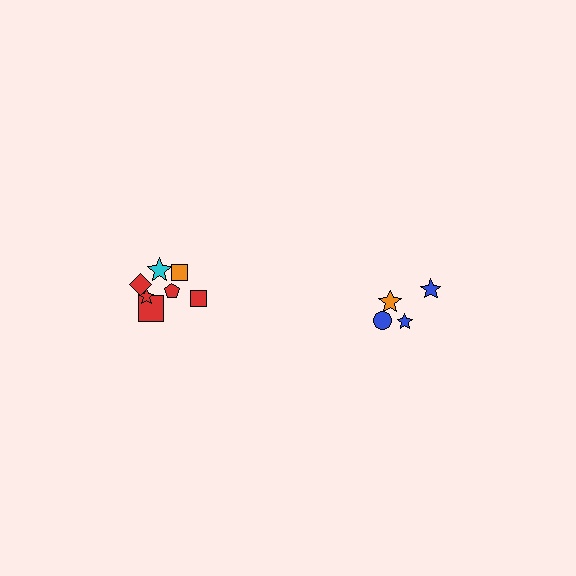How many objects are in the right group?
There are 4 objects.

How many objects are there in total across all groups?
There are 11 objects.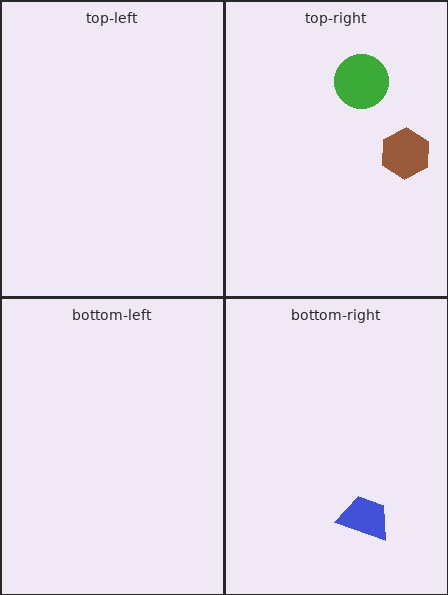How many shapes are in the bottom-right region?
1.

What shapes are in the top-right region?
The green circle, the brown hexagon.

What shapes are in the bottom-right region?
The blue trapezoid.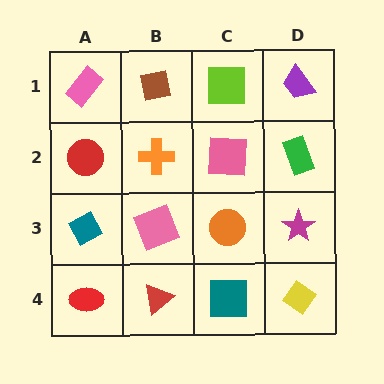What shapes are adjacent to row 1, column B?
An orange cross (row 2, column B), a pink rectangle (row 1, column A), a lime square (row 1, column C).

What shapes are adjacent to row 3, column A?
A red circle (row 2, column A), a red ellipse (row 4, column A), a pink square (row 3, column B).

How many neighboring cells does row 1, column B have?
3.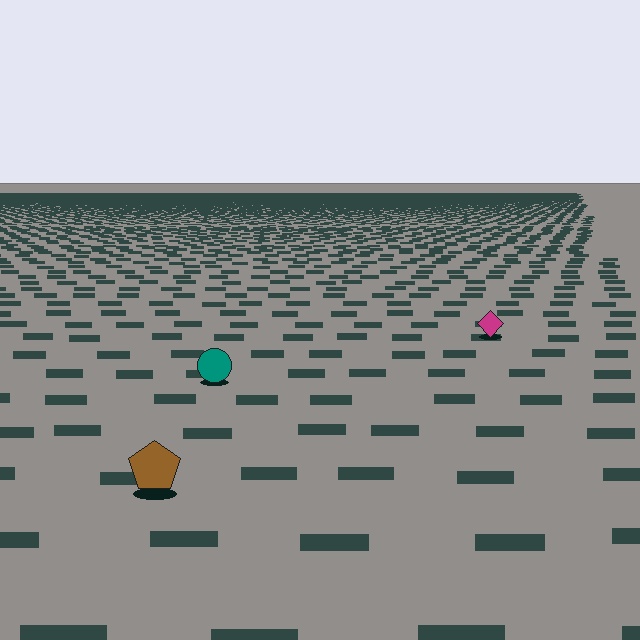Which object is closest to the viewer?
The brown pentagon is closest. The texture marks near it are larger and more spread out.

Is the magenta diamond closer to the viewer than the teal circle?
No. The teal circle is closer — you can tell from the texture gradient: the ground texture is coarser near it.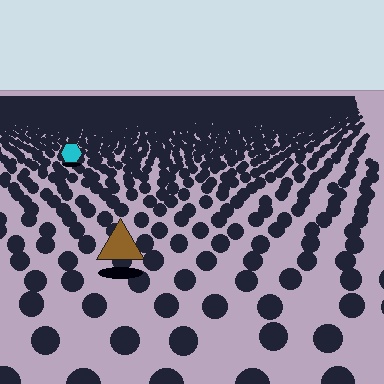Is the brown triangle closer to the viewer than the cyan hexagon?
Yes. The brown triangle is closer — you can tell from the texture gradient: the ground texture is coarser near it.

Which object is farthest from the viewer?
The cyan hexagon is farthest from the viewer. It appears smaller and the ground texture around it is denser.